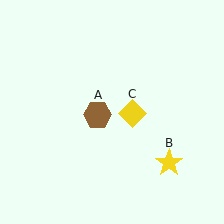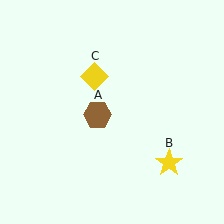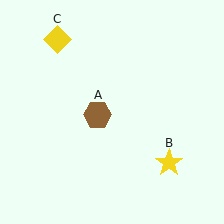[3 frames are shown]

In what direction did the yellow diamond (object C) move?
The yellow diamond (object C) moved up and to the left.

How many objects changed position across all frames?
1 object changed position: yellow diamond (object C).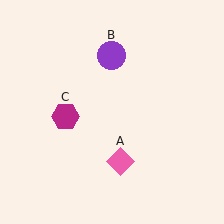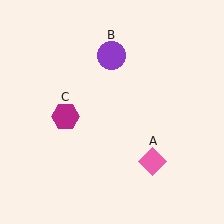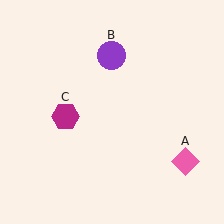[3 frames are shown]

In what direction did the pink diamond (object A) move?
The pink diamond (object A) moved right.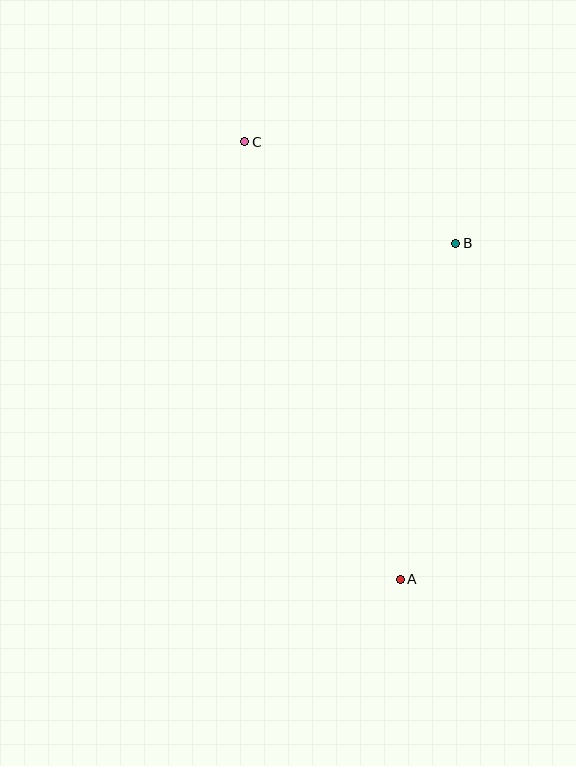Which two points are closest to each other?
Points B and C are closest to each other.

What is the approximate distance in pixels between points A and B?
The distance between A and B is approximately 340 pixels.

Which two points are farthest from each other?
Points A and C are farthest from each other.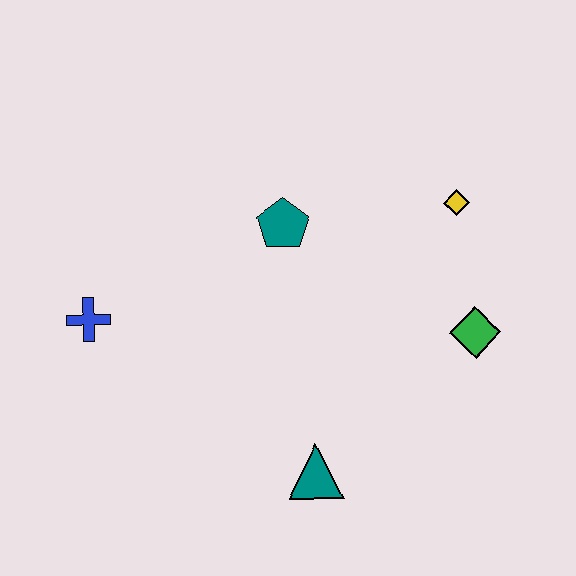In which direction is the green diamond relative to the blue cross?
The green diamond is to the right of the blue cross.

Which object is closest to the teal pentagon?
The yellow diamond is closest to the teal pentagon.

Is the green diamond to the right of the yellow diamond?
Yes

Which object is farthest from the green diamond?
The blue cross is farthest from the green diamond.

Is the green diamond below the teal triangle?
No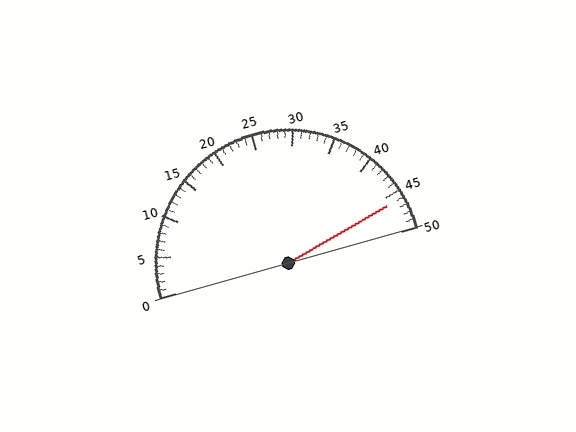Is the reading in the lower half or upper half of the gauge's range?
The reading is in the upper half of the range (0 to 50).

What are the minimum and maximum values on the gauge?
The gauge ranges from 0 to 50.